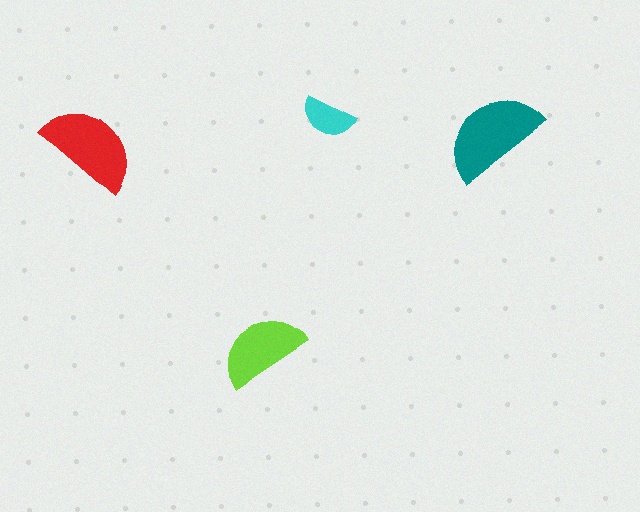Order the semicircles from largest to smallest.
the teal one, the red one, the lime one, the cyan one.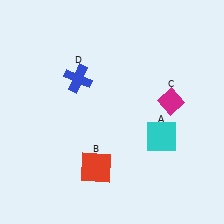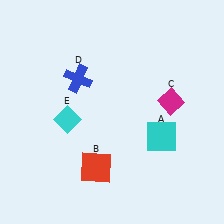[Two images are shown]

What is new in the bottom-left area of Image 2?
A cyan diamond (E) was added in the bottom-left area of Image 2.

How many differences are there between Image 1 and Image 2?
There is 1 difference between the two images.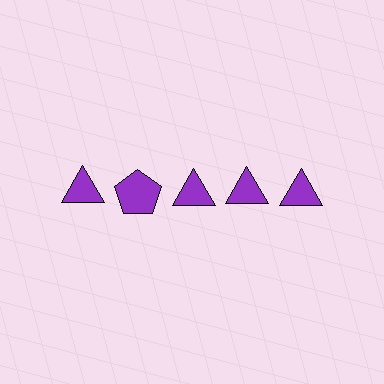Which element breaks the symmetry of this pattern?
The purple pentagon in the top row, second from left column breaks the symmetry. All other shapes are purple triangles.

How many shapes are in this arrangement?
There are 5 shapes arranged in a grid pattern.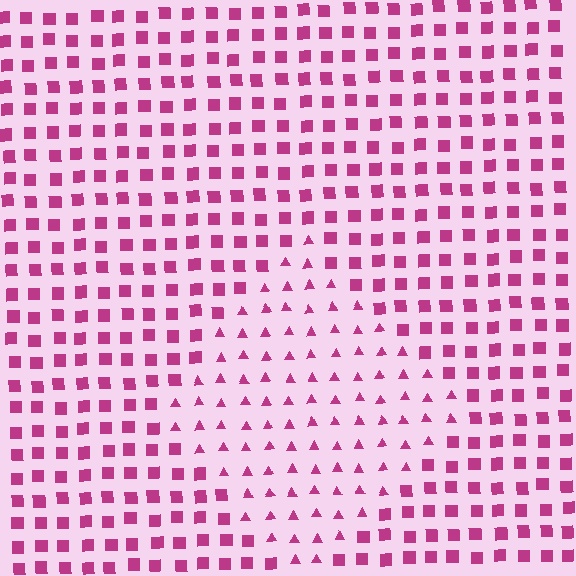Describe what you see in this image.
The image is filled with small magenta elements arranged in a uniform grid. A diamond-shaped region contains triangles, while the surrounding area contains squares. The boundary is defined purely by the change in element shape.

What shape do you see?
I see a diamond.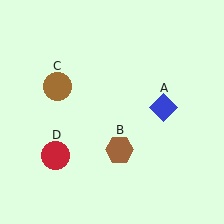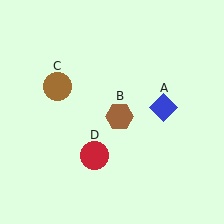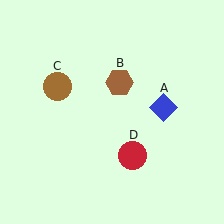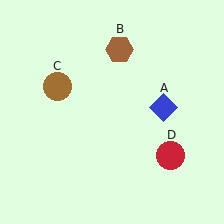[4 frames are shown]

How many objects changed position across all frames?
2 objects changed position: brown hexagon (object B), red circle (object D).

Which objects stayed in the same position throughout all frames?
Blue diamond (object A) and brown circle (object C) remained stationary.